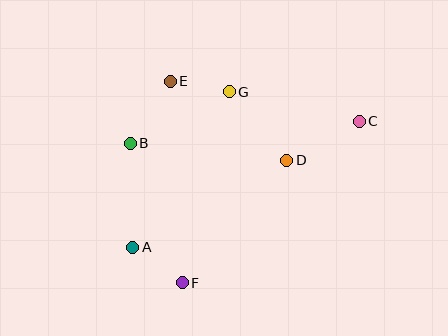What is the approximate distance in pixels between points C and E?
The distance between C and E is approximately 193 pixels.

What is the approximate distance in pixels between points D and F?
The distance between D and F is approximately 161 pixels.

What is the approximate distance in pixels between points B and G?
The distance between B and G is approximately 112 pixels.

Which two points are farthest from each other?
Points A and C are farthest from each other.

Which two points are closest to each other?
Points E and G are closest to each other.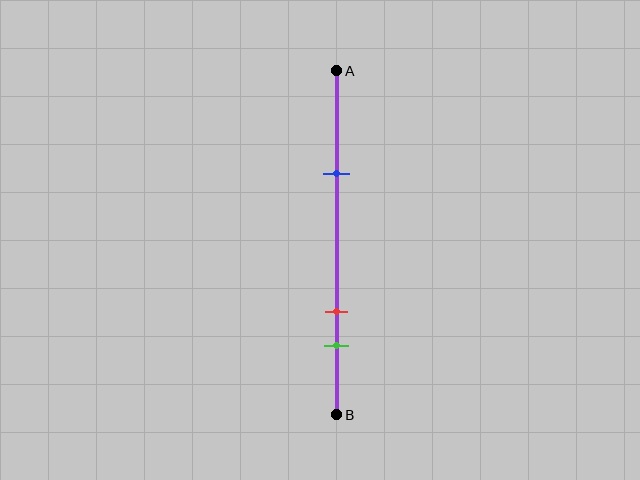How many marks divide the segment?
There are 3 marks dividing the segment.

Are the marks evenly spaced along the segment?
No, the marks are not evenly spaced.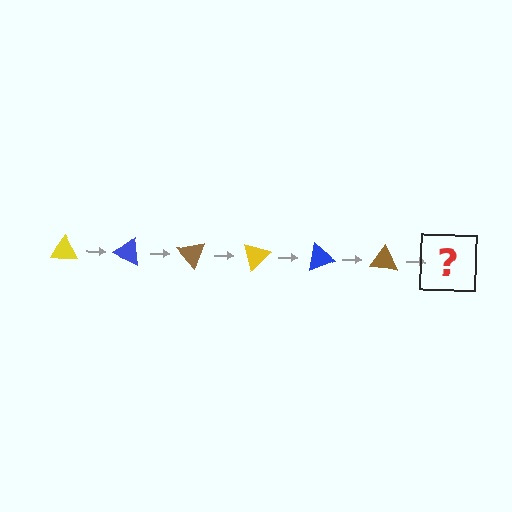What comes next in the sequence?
The next element should be a yellow triangle, rotated 150 degrees from the start.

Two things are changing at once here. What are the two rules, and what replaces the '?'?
The two rules are that it rotates 25 degrees each step and the color cycles through yellow, blue, and brown. The '?' should be a yellow triangle, rotated 150 degrees from the start.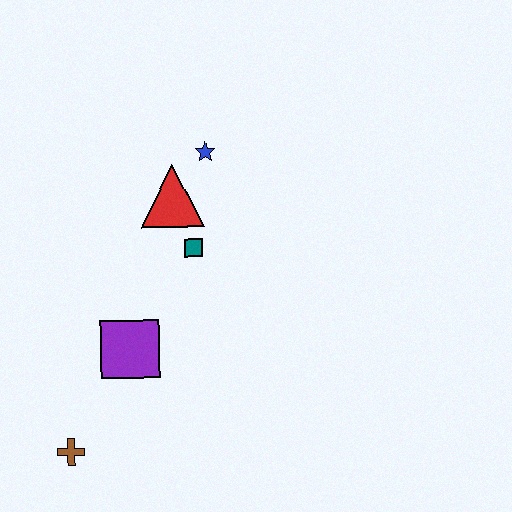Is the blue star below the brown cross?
No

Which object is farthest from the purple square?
The blue star is farthest from the purple square.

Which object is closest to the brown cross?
The purple square is closest to the brown cross.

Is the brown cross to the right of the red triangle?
No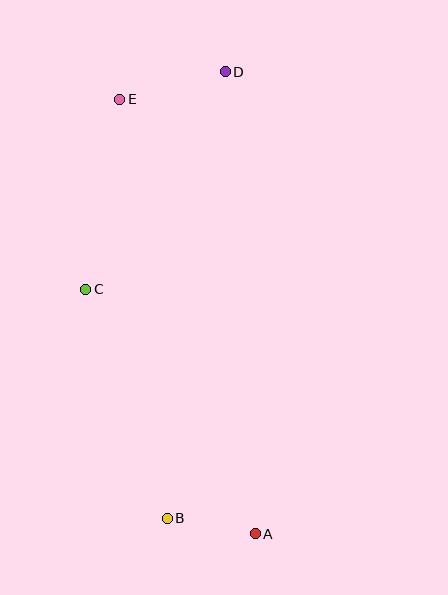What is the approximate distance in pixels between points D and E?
The distance between D and E is approximately 109 pixels.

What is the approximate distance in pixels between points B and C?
The distance between B and C is approximately 243 pixels.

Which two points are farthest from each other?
Points A and D are farthest from each other.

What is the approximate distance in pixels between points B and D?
The distance between B and D is approximately 450 pixels.